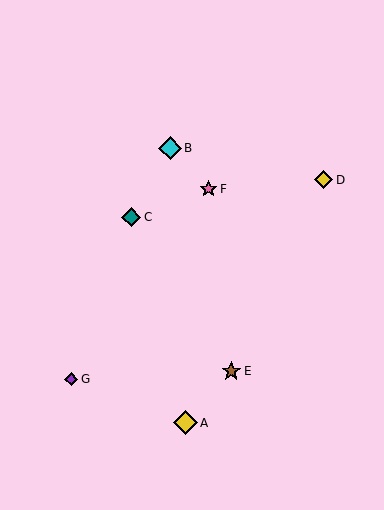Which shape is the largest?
The yellow diamond (labeled A) is the largest.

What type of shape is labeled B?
Shape B is a cyan diamond.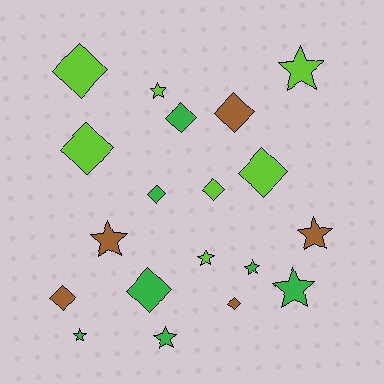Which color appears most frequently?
Lime, with 7 objects.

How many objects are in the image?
There are 19 objects.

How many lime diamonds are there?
There are 4 lime diamonds.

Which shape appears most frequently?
Diamond, with 10 objects.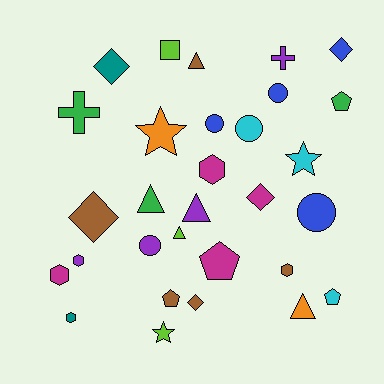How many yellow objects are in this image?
There are no yellow objects.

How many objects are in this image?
There are 30 objects.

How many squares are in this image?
There is 1 square.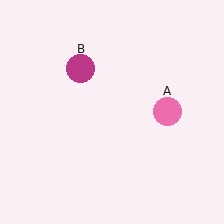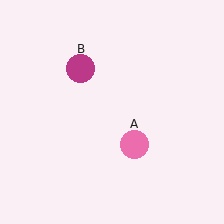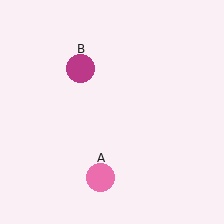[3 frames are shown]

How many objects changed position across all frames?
1 object changed position: pink circle (object A).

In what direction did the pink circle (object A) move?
The pink circle (object A) moved down and to the left.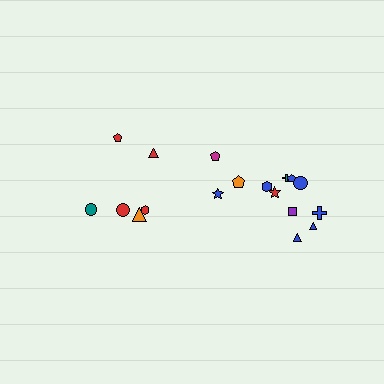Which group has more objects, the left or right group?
The right group.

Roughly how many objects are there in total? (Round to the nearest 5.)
Roughly 20 objects in total.